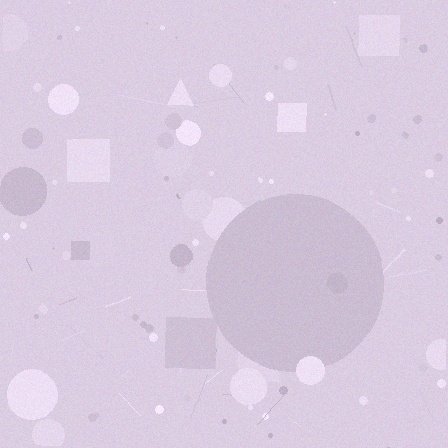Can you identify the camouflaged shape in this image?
The camouflaged shape is a circle.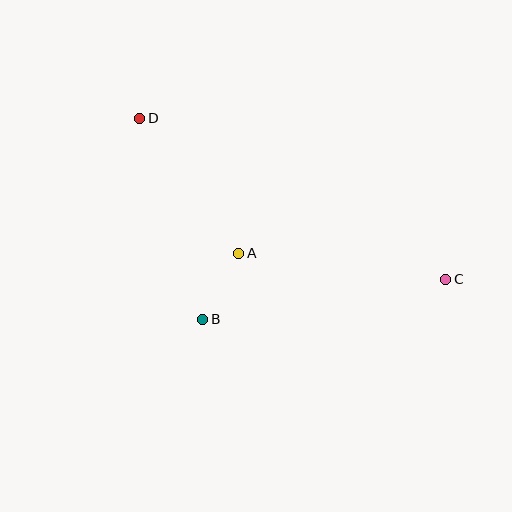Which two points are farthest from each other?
Points C and D are farthest from each other.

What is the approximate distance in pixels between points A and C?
The distance between A and C is approximately 209 pixels.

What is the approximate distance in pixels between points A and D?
The distance between A and D is approximately 167 pixels.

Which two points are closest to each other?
Points A and B are closest to each other.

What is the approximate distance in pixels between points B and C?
The distance between B and C is approximately 246 pixels.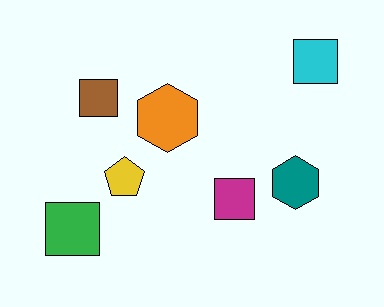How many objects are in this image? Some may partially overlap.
There are 7 objects.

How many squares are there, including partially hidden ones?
There are 4 squares.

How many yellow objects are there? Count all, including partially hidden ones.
There is 1 yellow object.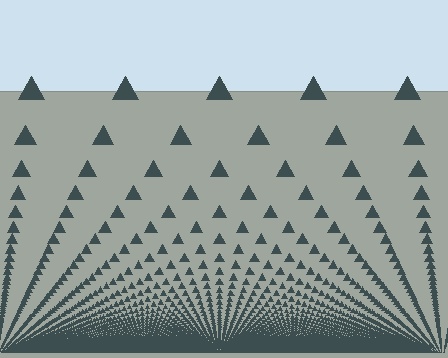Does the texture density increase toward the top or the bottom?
Density increases toward the bottom.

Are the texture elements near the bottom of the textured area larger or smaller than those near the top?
Smaller. The gradient is inverted — elements near the bottom are smaller and denser.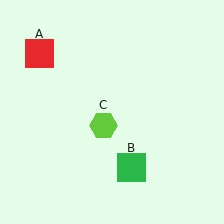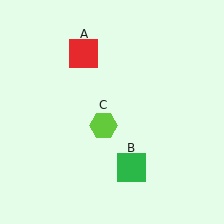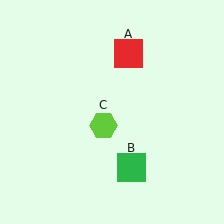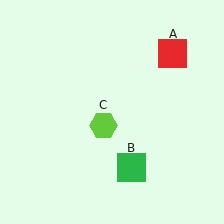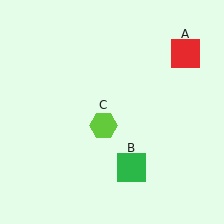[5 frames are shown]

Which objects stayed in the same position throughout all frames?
Green square (object B) and lime hexagon (object C) remained stationary.